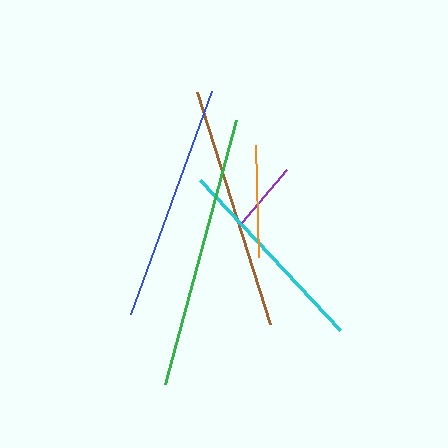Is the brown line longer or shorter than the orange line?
The brown line is longer than the orange line.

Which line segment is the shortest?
The purple line is the shortest at approximately 70 pixels.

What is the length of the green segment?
The green segment is approximately 273 pixels long.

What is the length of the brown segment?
The brown segment is approximately 243 pixels long.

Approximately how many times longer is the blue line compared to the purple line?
The blue line is approximately 3.4 times the length of the purple line.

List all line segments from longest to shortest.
From longest to shortest: green, brown, blue, cyan, orange, purple.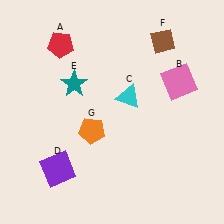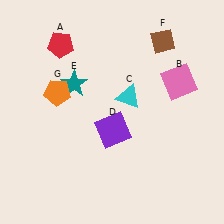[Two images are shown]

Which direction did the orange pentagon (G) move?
The orange pentagon (G) moved up.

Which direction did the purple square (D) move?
The purple square (D) moved right.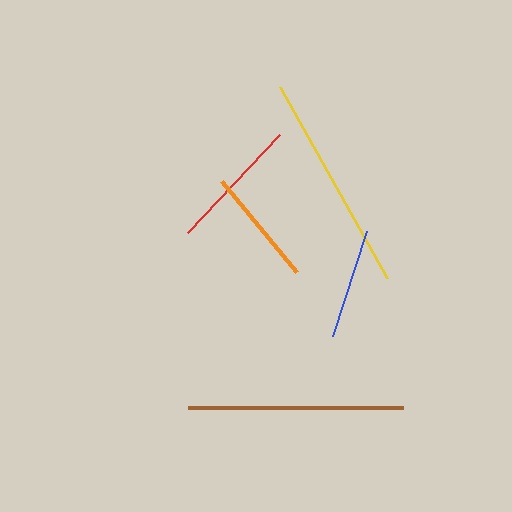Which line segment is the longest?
The yellow line is the longest at approximately 219 pixels.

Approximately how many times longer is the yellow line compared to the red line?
The yellow line is approximately 1.6 times the length of the red line.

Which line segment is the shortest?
The blue line is the shortest at approximately 110 pixels.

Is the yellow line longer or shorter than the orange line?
The yellow line is longer than the orange line.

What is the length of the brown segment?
The brown segment is approximately 215 pixels long.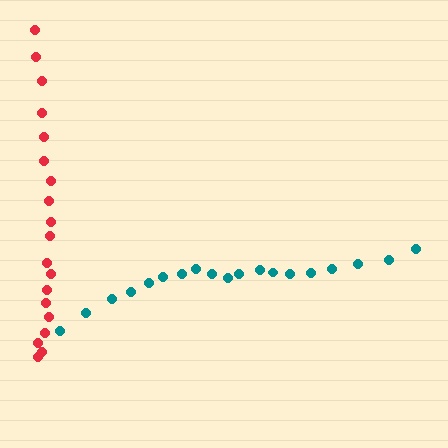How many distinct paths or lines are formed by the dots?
There are 2 distinct paths.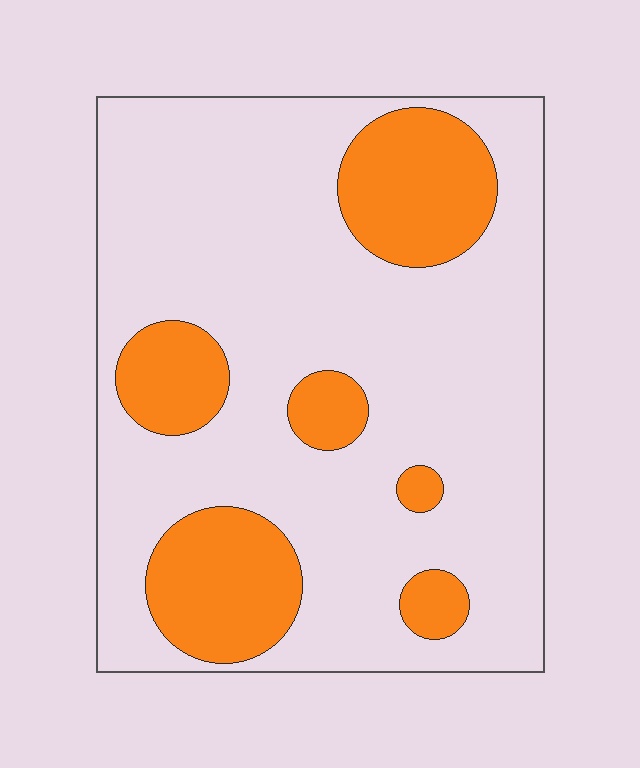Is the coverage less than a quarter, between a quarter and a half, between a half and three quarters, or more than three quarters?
Less than a quarter.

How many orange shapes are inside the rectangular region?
6.